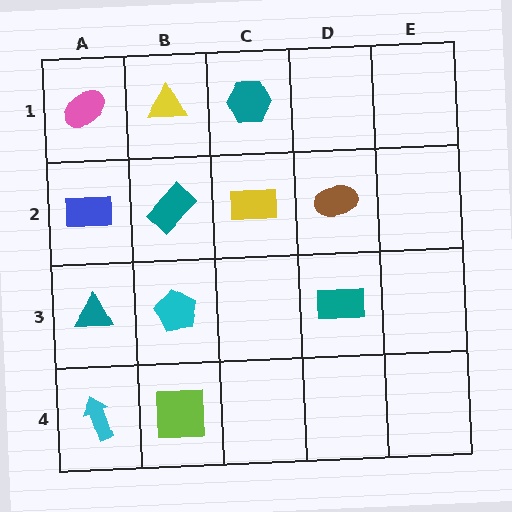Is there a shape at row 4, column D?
No, that cell is empty.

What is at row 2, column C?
A yellow rectangle.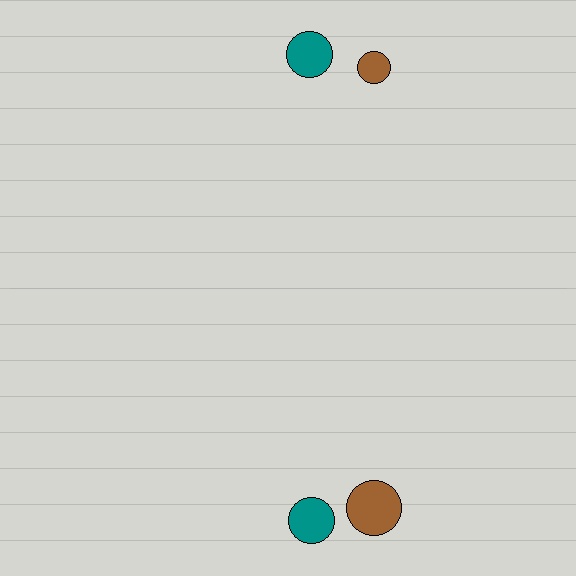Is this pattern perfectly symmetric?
No, the pattern is not perfectly symmetric. The brown circle on the bottom side has a different size than its mirror counterpart.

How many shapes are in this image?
There are 4 shapes in this image.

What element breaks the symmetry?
The brown circle on the bottom side has a different size than its mirror counterpart.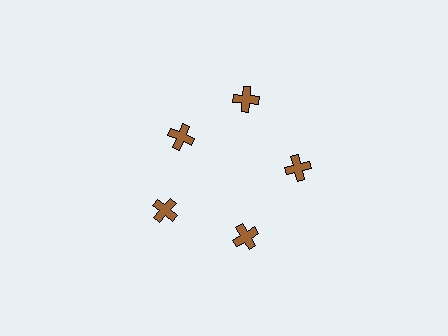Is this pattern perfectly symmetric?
No. The 5 brown crosses are arranged in a ring, but one element near the 10 o'clock position is pulled inward toward the center, breaking the 5-fold rotational symmetry.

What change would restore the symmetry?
The symmetry would be restored by moving it outward, back onto the ring so that all 5 crosses sit at equal angles and equal distance from the center.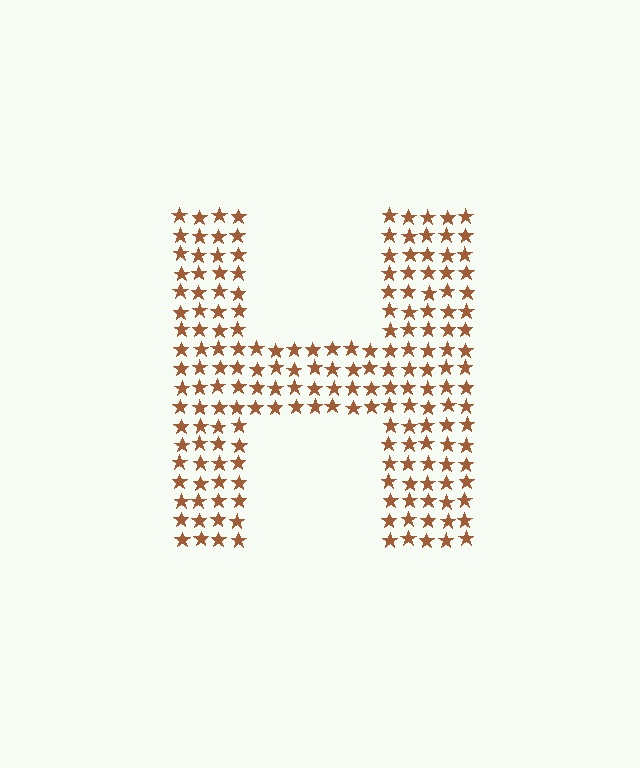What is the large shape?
The large shape is the letter H.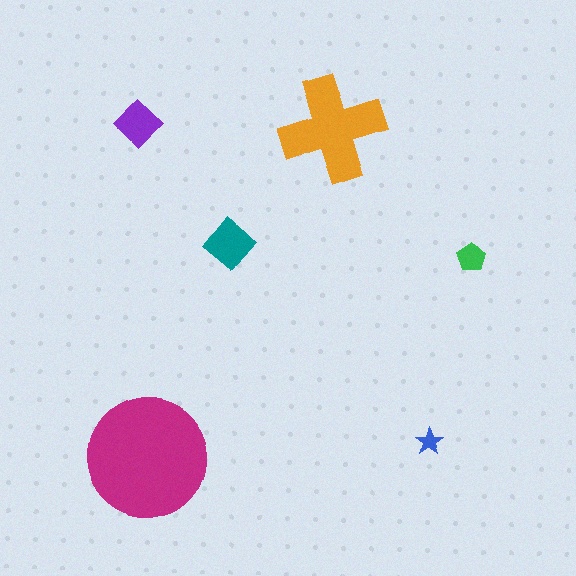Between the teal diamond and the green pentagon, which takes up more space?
The teal diamond.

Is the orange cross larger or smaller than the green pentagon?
Larger.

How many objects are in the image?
There are 6 objects in the image.